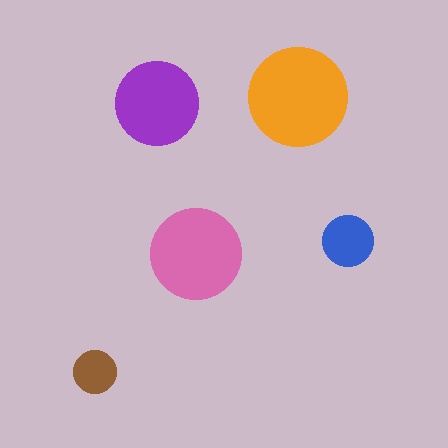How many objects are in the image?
There are 5 objects in the image.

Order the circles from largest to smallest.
the orange one, the pink one, the purple one, the blue one, the brown one.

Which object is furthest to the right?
The blue circle is rightmost.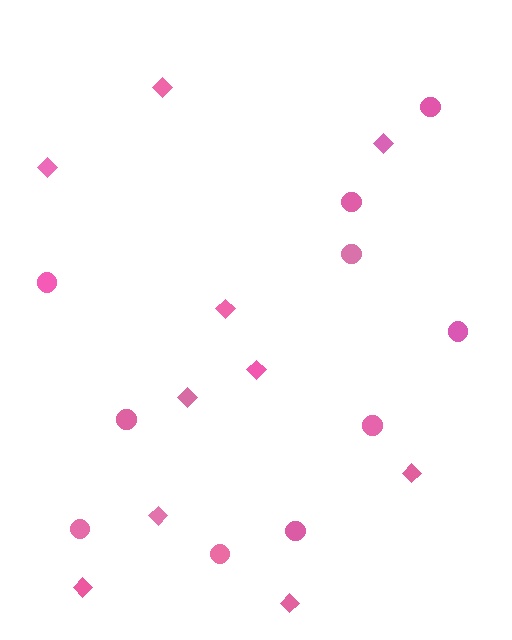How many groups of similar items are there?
There are 2 groups: one group of circles (10) and one group of diamonds (10).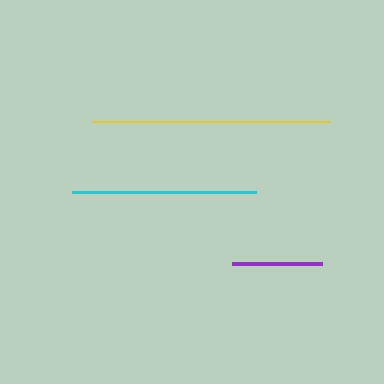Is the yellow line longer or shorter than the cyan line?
The yellow line is longer than the cyan line.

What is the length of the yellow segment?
The yellow segment is approximately 238 pixels long.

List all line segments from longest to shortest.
From longest to shortest: yellow, cyan, purple.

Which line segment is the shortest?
The purple line is the shortest at approximately 90 pixels.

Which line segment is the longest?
The yellow line is the longest at approximately 238 pixels.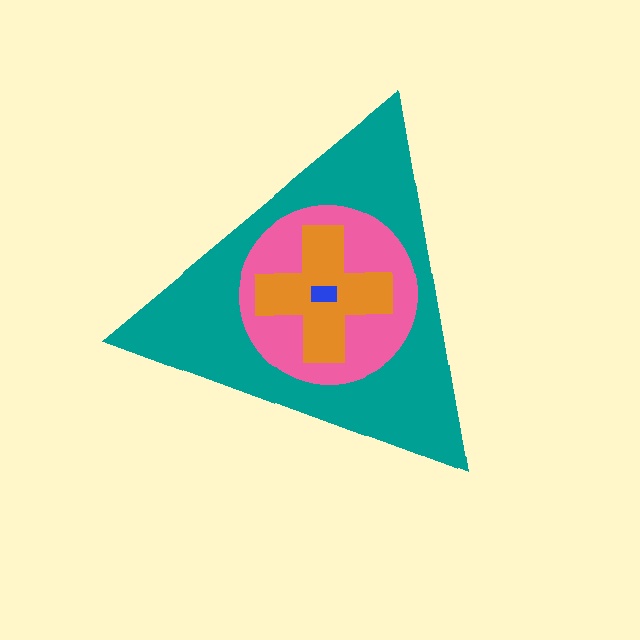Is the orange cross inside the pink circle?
Yes.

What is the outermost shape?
The teal triangle.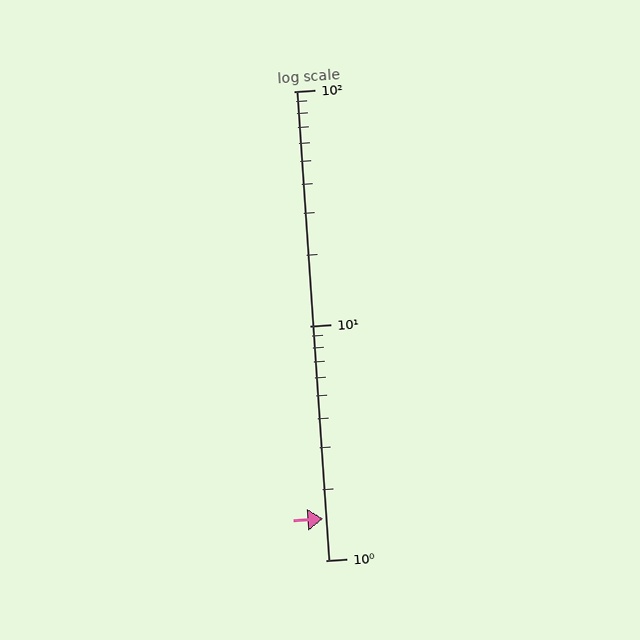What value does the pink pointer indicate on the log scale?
The pointer indicates approximately 1.5.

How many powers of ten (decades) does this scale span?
The scale spans 2 decades, from 1 to 100.